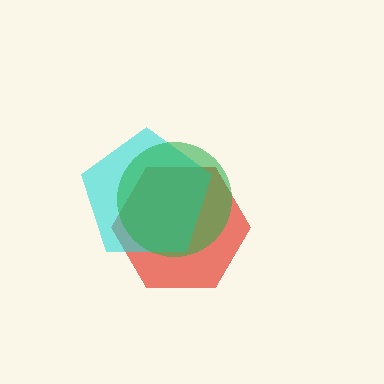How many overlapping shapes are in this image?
There are 3 overlapping shapes in the image.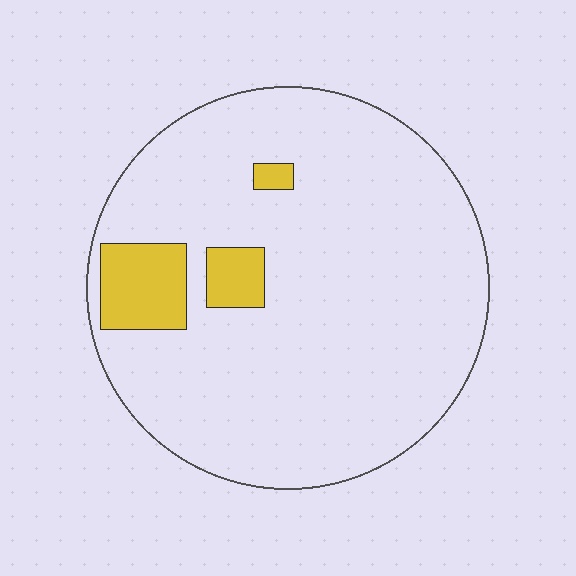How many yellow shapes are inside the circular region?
3.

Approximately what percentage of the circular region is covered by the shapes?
Approximately 10%.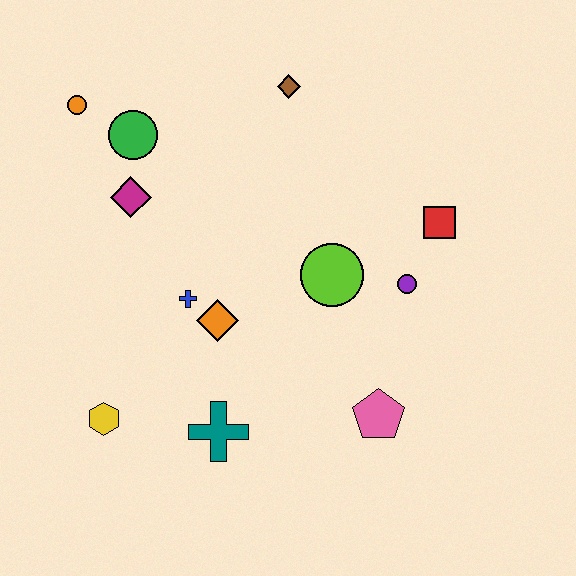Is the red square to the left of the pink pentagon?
No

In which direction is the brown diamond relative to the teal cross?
The brown diamond is above the teal cross.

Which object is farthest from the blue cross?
The red square is farthest from the blue cross.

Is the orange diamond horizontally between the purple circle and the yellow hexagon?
Yes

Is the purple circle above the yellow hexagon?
Yes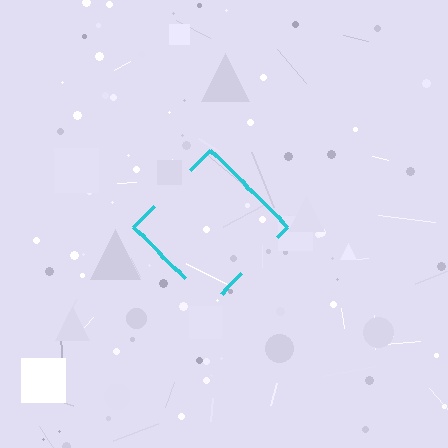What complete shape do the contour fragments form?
The contour fragments form a diamond.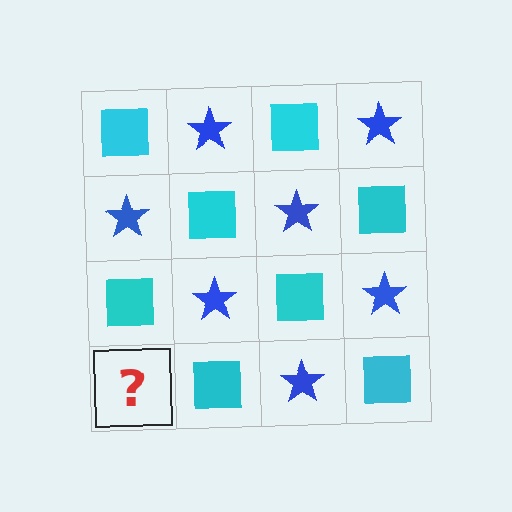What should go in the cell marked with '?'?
The missing cell should contain a blue star.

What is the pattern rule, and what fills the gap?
The rule is that it alternates cyan square and blue star in a checkerboard pattern. The gap should be filled with a blue star.